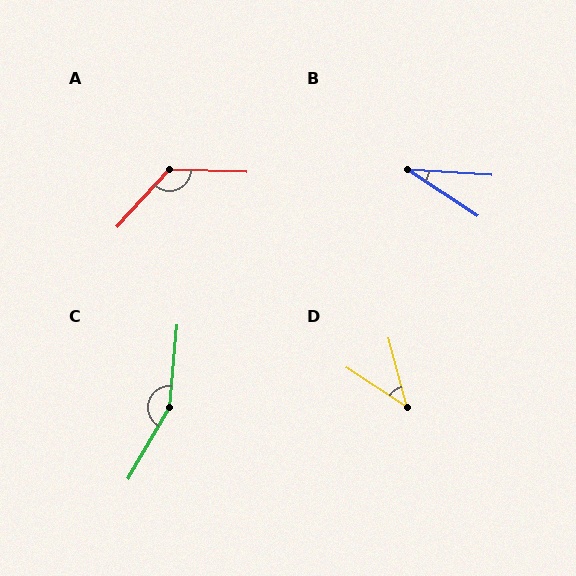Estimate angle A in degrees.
Approximately 130 degrees.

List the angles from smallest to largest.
B (29°), D (42°), A (130°), C (155°).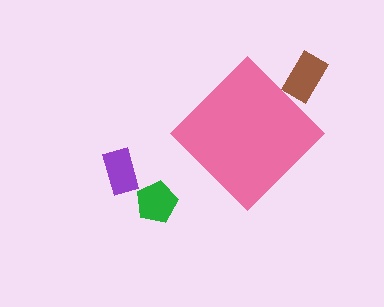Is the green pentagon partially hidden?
No, the green pentagon is fully visible.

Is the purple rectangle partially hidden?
No, the purple rectangle is fully visible.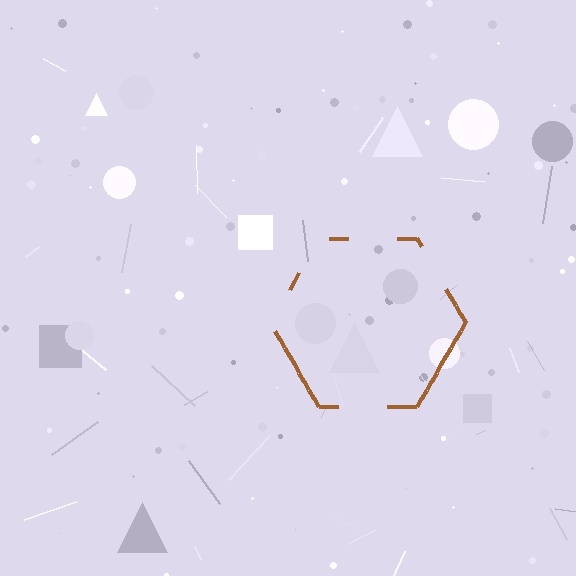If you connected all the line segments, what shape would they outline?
They would outline a hexagon.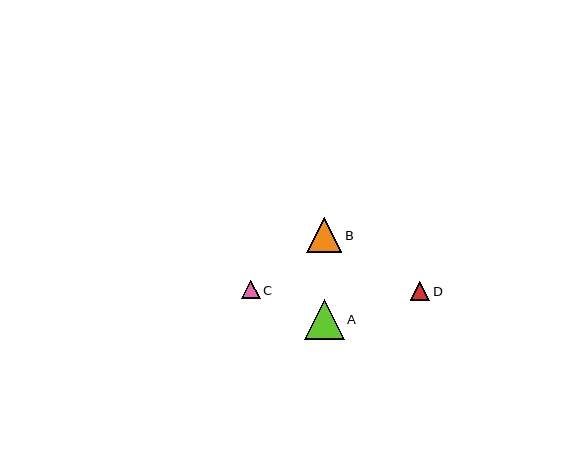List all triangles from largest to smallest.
From largest to smallest: A, B, D, C.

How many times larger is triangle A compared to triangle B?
Triangle A is approximately 1.1 times the size of triangle B.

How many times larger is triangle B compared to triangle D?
Triangle B is approximately 1.8 times the size of triangle D.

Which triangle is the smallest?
Triangle C is the smallest with a size of approximately 18 pixels.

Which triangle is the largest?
Triangle A is the largest with a size of approximately 40 pixels.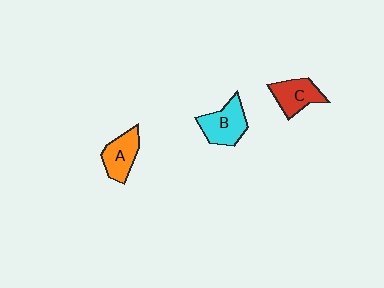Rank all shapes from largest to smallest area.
From largest to smallest: B (cyan), C (red), A (orange).